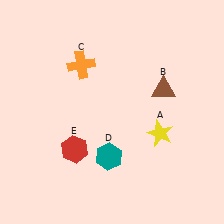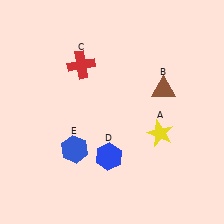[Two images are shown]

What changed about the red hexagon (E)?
In Image 1, E is red. In Image 2, it changed to blue.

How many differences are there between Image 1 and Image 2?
There are 3 differences between the two images.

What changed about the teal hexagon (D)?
In Image 1, D is teal. In Image 2, it changed to blue.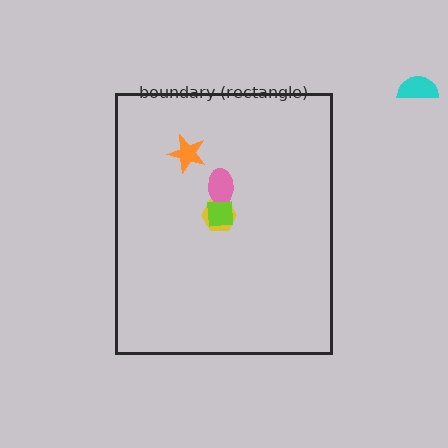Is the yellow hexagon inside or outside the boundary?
Inside.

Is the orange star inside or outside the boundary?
Inside.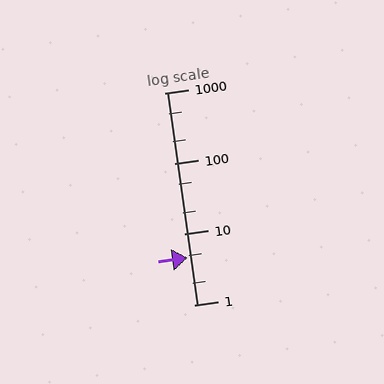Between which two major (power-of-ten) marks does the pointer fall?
The pointer is between 1 and 10.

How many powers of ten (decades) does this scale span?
The scale spans 3 decades, from 1 to 1000.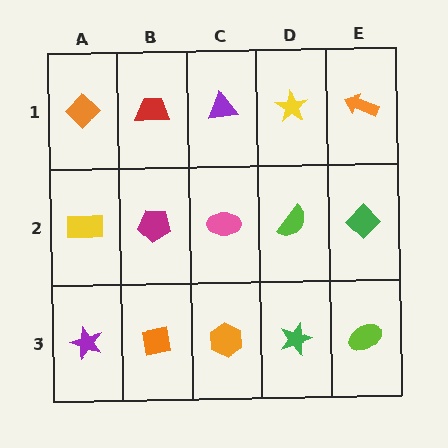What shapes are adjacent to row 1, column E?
A green diamond (row 2, column E), a yellow star (row 1, column D).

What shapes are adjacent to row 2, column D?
A yellow star (row 1, column D), a green star (row 3, column D), a pink ellipse (row 2, column C), a green diamond (row 2, column E).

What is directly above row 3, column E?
A green diamond.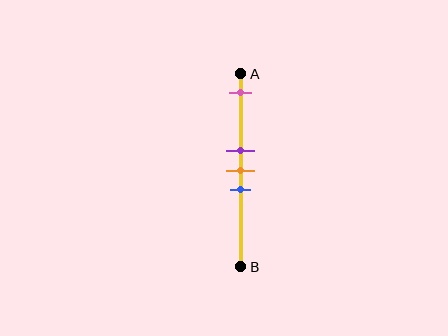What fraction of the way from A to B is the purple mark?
The purple mark is approximately 40% (0.4) of the way from A to B.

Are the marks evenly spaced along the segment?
No, the marks are not evenly spaced.